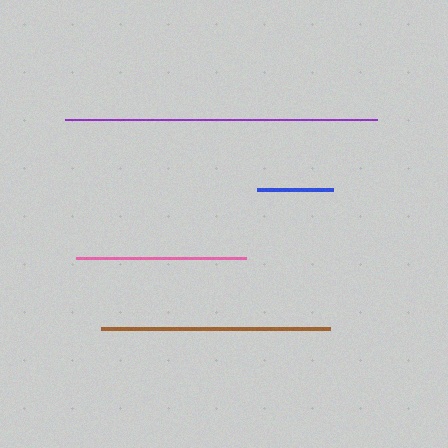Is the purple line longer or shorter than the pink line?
The purple line is longer than the pink line.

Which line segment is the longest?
The purple line is the longest at approximately 312 pixels.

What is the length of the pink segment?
The pink segment is approximately 170 pixels long.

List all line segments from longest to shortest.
From longest to shortest: purple, brown, pink, blue.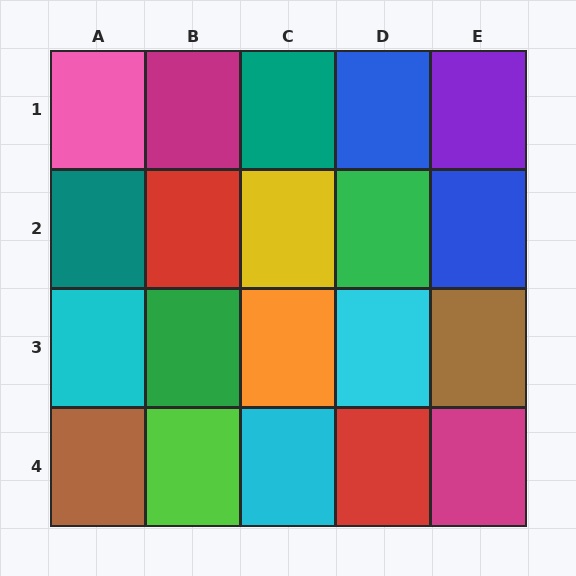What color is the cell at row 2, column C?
Yellow.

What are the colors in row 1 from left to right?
Pink, magenta, teal, blue, purple.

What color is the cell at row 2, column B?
Red.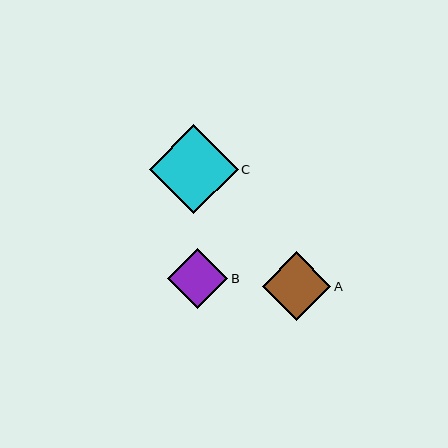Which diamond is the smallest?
Diamond B is the smallest with a size of approximately 61 pixels.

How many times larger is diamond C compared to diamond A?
Diamond C is approximately 1.3 times the size of diamond A.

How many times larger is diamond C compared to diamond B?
Diamond C is approximately 1.5 times the size of diamond B.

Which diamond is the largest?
Diamond C is the largest with a size of approximately 89 pixels.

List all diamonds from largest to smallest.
From largest to smallest: C, A, B.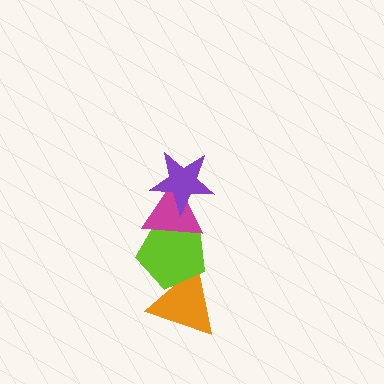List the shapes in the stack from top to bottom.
From top to bottom: the purple star, the magenta triangle, the lime pentagon, the orange triangle.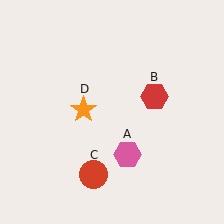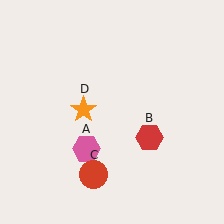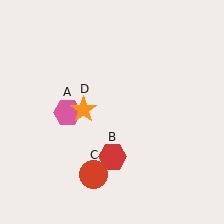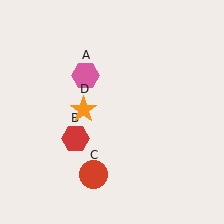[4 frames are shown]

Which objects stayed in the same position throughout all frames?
Red circle (object C) and orange star (object D) remained stationary.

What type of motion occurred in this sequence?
The pink hexagon (object A), red hexagon (object B) rotated clockwise around the center of the scene.